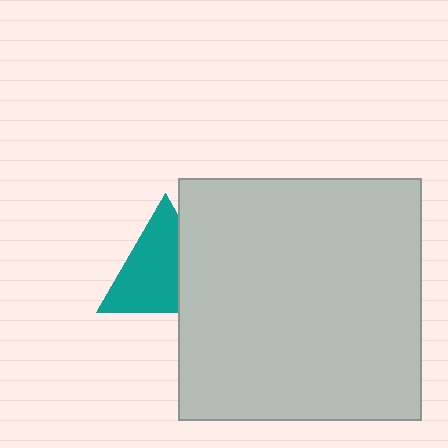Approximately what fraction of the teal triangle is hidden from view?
Roughly 34% of the teal triangle is hidden behind the light gray square.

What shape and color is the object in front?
The object in front is a light gray square.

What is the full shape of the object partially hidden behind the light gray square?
The partially hidden object is a teal triangle.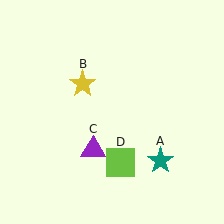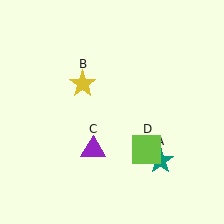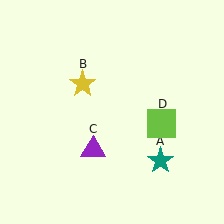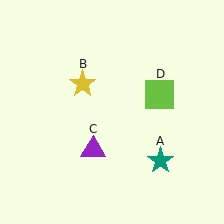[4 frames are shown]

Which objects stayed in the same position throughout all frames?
Teal star (object A) and yellow star (object B) and purple triangle (object C) remained stationary.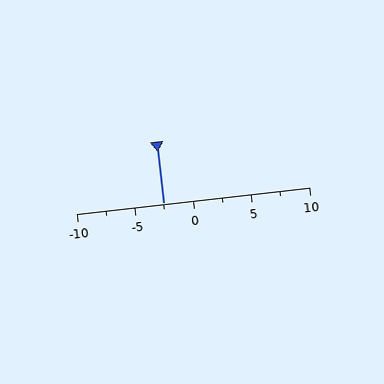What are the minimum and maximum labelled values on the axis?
The axis runs from -10 to 10.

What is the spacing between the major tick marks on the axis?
The major ticks are spaced 5 apart.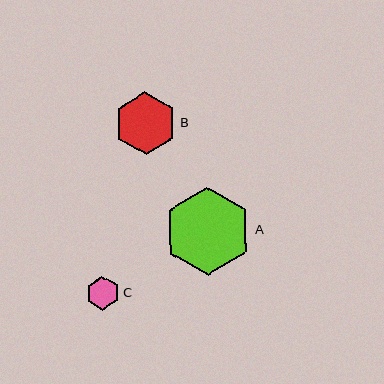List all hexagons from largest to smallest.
From largest to smallest: A, B, C.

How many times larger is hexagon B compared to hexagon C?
Hexagon B is approximately 1.9 times the size of hexagon C.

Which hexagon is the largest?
Hexagon A is the largest with a size of approximately 88 pixels.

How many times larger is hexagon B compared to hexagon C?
Hexagon B is approximately 1.9 times the size of hexagon C.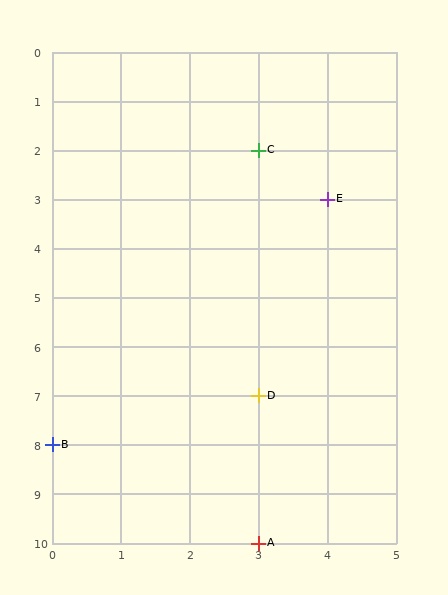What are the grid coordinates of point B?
Point B is at grid coordinates (0, 8).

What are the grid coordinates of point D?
Point D is at grid coordinates (3, 7).